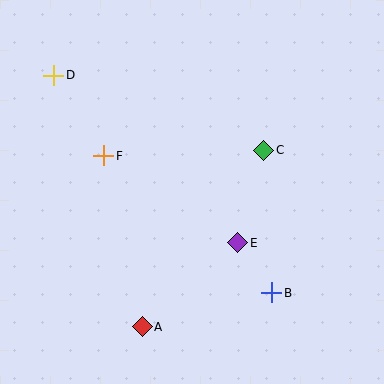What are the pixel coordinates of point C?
Point C is at (264, 150).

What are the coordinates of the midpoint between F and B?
The midpoint between F and B is at (188, 224).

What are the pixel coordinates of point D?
Point D is at (54, 75).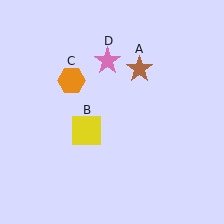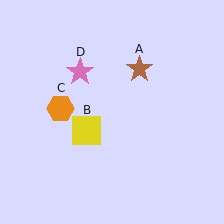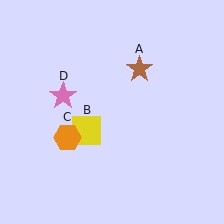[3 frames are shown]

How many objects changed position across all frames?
2 objects changed position: orange hexagon (object C), pink star (object D).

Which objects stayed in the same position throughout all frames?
Brown star (object A) and yellow square (object B) remained stationary.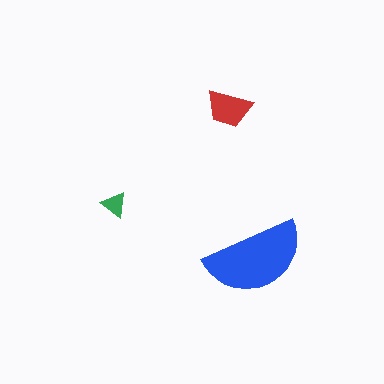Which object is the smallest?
The green triangle.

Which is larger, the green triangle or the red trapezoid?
The red trapezoid.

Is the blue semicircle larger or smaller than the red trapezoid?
Larger.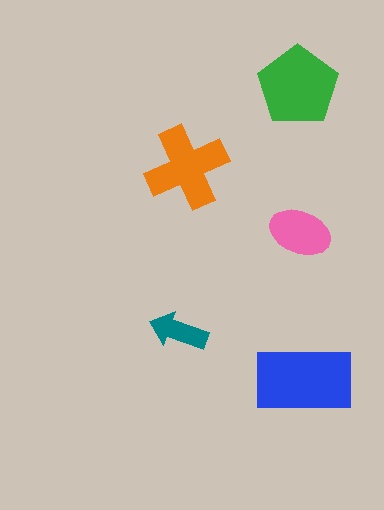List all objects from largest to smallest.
The blue rectangle, the green pentagon, the orange cross, the pink ellipse, the teal arrow.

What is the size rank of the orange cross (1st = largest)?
3rd.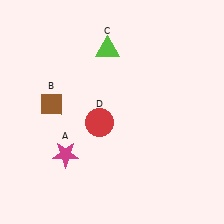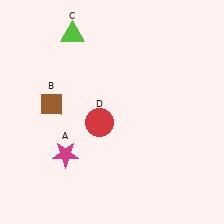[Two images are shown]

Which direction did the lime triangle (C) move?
The lime triangle (C) moved left.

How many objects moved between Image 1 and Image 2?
1 object moved between the two images.